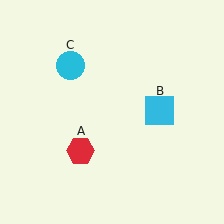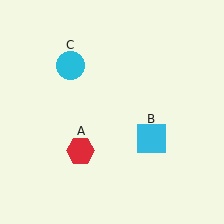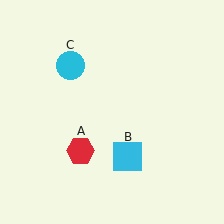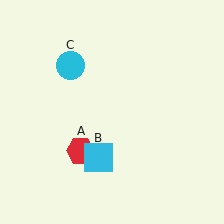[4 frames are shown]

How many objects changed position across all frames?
1 object changed position: cyan square (object B).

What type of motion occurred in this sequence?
The cyan square (object B) rotated clockwise around the center of the scene.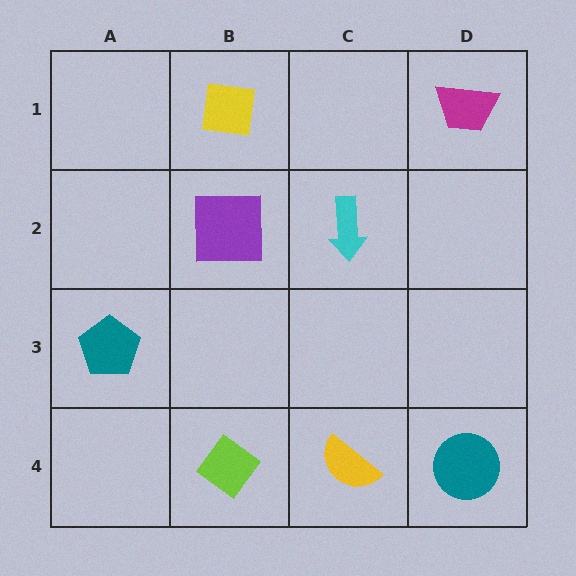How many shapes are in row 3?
1 shape.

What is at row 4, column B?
A lime diamond.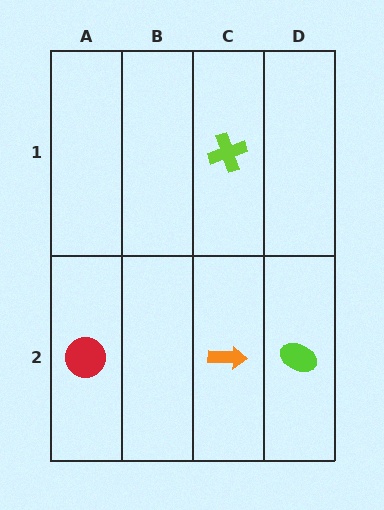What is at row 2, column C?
An orange arrow.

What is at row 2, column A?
A red circle.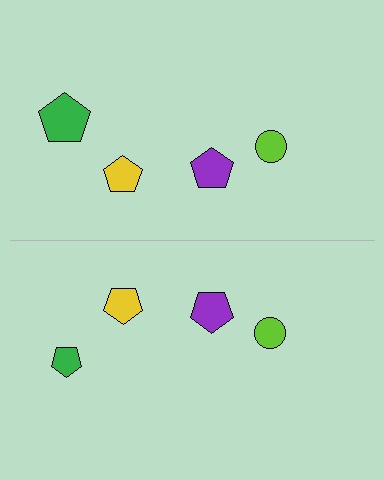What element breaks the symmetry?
The green pentagon on the bottom side has a different size than its mirror counterpart.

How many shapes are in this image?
There are 8 shapes in this image.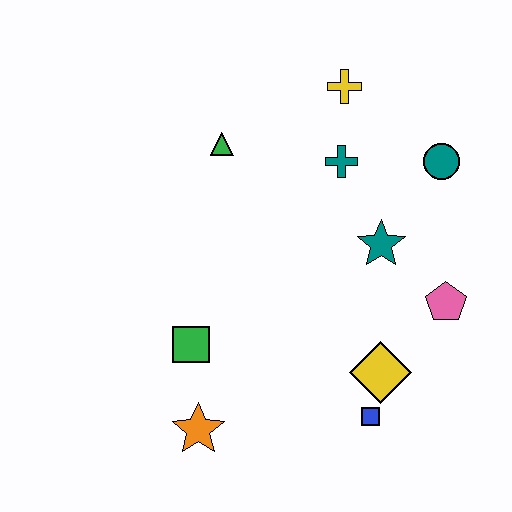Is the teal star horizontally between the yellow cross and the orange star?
No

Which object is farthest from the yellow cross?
The orange star is farthest from the yellow cross.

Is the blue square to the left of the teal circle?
Yes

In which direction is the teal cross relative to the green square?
The teal cross is above the green square.